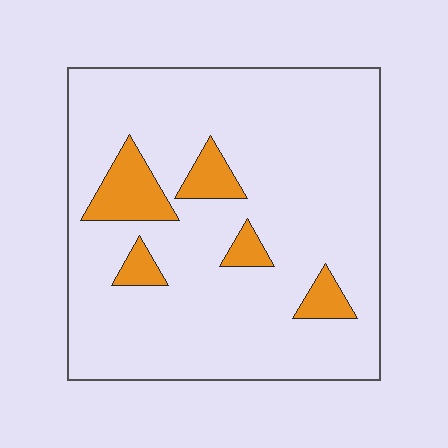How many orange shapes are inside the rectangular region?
5.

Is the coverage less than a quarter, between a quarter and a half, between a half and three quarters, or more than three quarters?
Less than a quarter.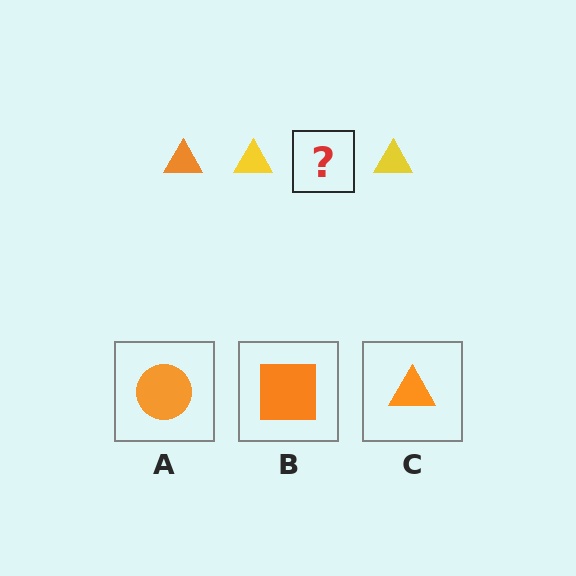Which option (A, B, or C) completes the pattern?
C.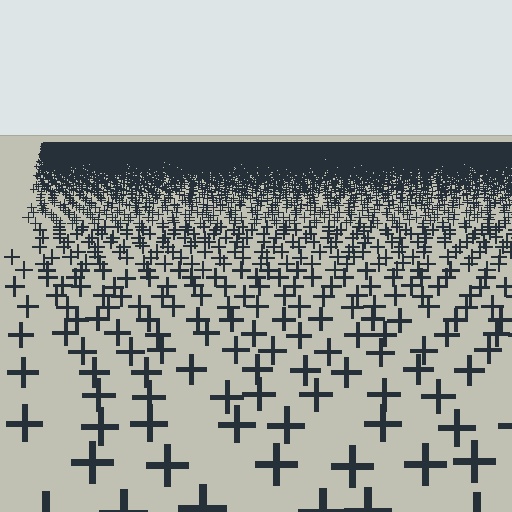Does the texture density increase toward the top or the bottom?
Density increases toward the top.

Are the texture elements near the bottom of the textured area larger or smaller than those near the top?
Larger. Near the bottom, elements are closer to the viewer and appear at a bigger on-screen size.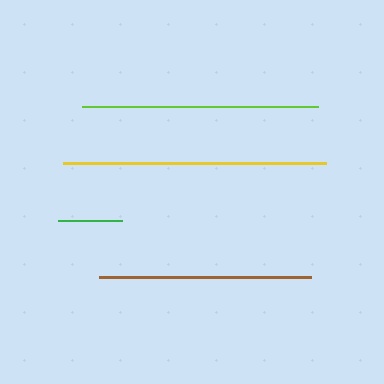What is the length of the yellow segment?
The yellow segment is approximately 263 pixels long.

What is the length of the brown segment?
The brown segment is approximately 213 pixels long.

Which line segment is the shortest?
The green line is the shortest at approximately 64 pixels.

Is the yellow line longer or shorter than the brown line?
The yellow line is longer than the brown line.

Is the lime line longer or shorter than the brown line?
The lime line is longer than the brown line.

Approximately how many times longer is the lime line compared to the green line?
The lime line is approximately 3.6 times the length of the green line.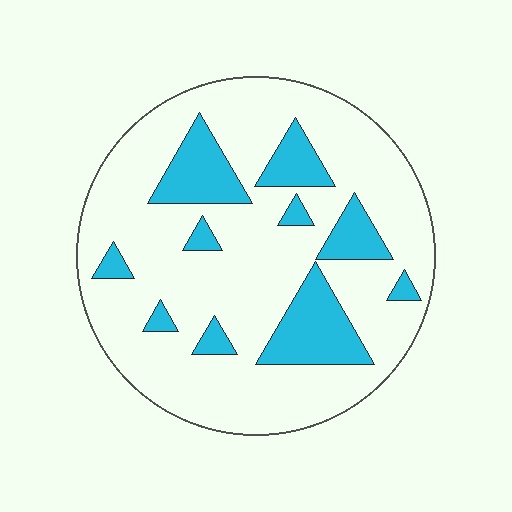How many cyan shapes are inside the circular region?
10.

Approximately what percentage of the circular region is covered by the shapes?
Approximately 20%.